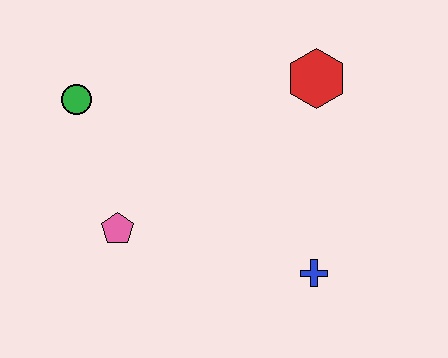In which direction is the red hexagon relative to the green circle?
The red hexagon is to the right of the green circle.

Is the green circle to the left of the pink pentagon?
Yes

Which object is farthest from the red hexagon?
The pink pentagon is farthest from the red hexagon.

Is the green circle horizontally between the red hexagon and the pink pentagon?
No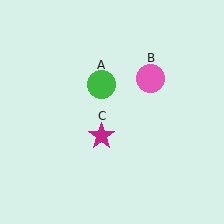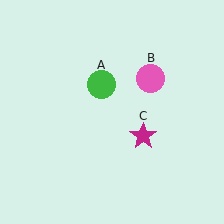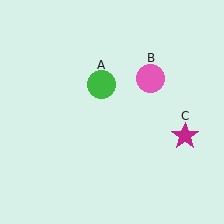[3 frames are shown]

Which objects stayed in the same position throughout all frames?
Green circle (object A) and pink circle (object B) remained stationary.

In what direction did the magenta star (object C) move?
The magenta star (object C) moved right.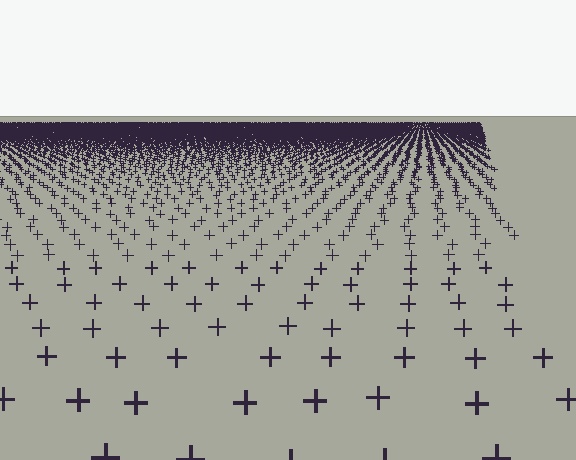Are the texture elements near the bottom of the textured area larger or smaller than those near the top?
Larger. Near the bottom, elements are closer to the viewer and appear at a bigger on-screen size.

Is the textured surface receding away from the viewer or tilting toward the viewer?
The surface is receding away from the viewer. Texture elements get smaller and denser toward the top.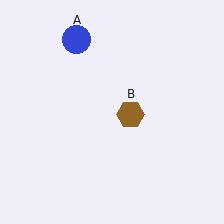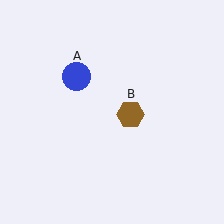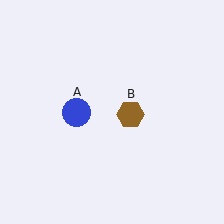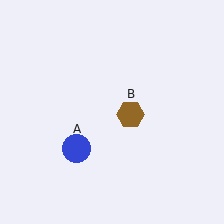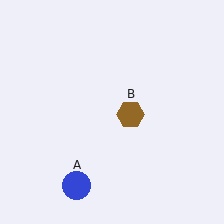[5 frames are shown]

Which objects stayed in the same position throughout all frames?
Brown hexagon (object B) remained stationary.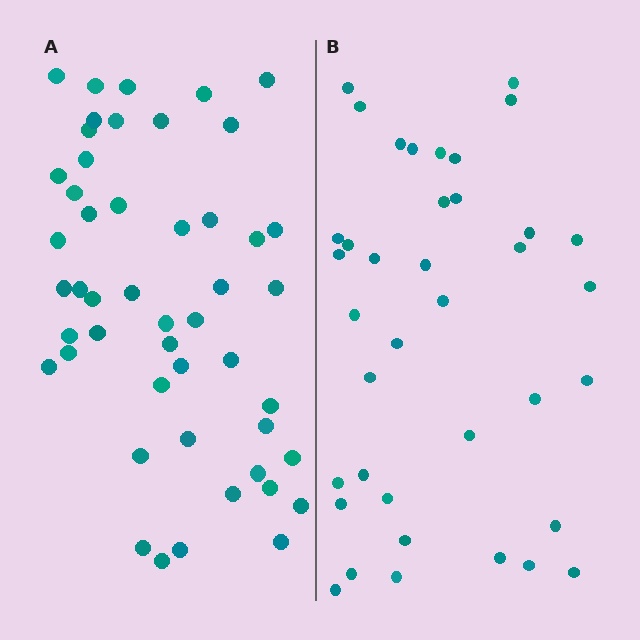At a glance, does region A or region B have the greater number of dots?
Region A (the left region) has more dots.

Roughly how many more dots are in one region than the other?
Region A has roughly 12 or so more dots than region B.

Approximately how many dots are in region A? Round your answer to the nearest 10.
About 50 dots. (The exact count is 49, which rounds to 50.)